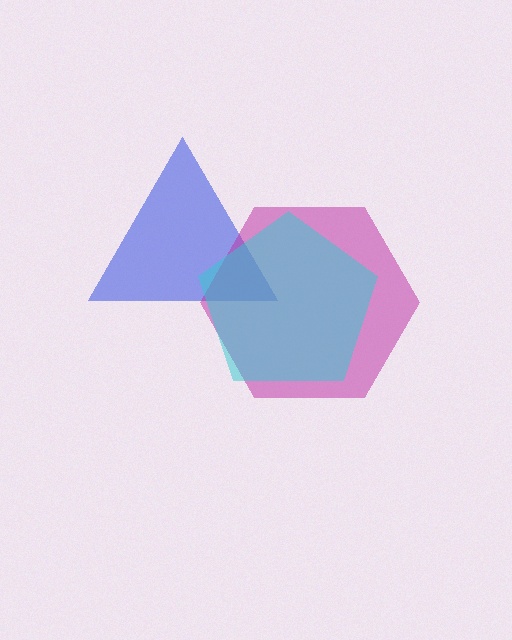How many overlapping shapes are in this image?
There are 3 overlapping shapes in the image.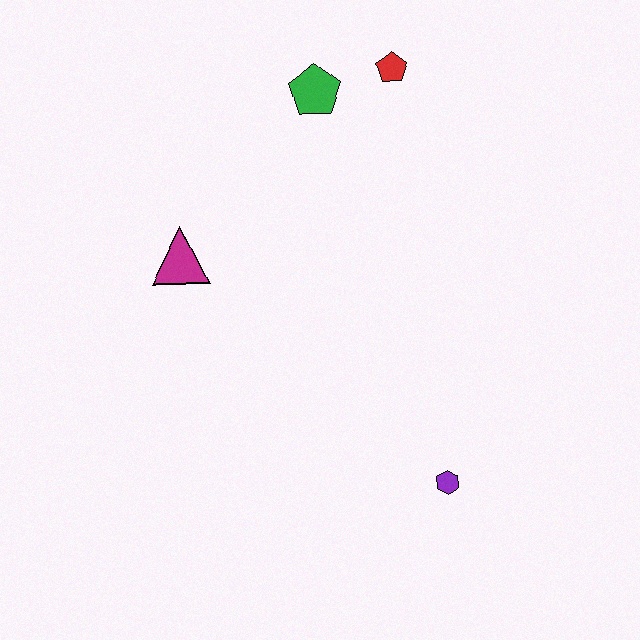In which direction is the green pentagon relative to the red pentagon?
The green pentagon is to the left of the red pentagon.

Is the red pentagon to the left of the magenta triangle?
No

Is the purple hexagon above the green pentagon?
No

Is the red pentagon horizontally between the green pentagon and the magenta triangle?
No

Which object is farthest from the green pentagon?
The purple hexagon is farthest from the green pentagon.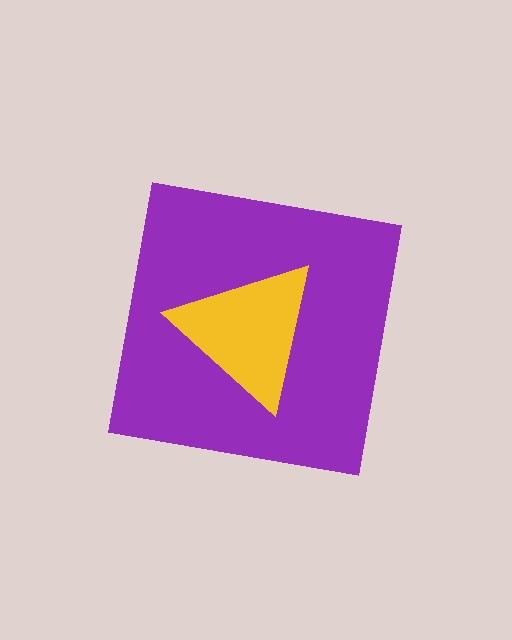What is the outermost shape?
The purple square.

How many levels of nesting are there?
2.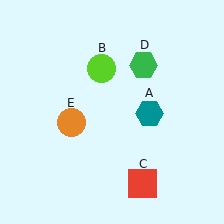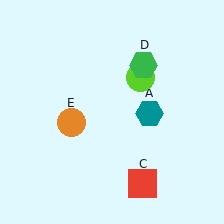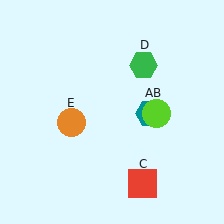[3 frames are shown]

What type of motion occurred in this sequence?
The lime circle (object B) rotated clockwise around the center of the scene.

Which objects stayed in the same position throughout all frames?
Teal hexagon (object A) and red square (object C) and green hexagon (object D) and orange circle (object E) remained stationary.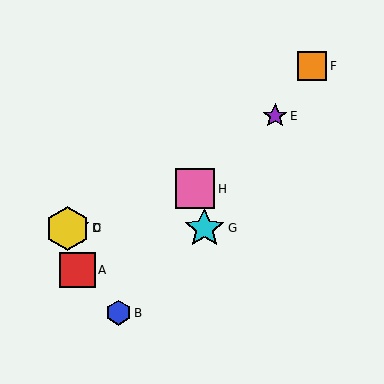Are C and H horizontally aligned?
No, C is at y≈228 and H is at y≈189.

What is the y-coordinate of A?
Object A is at y≈270.